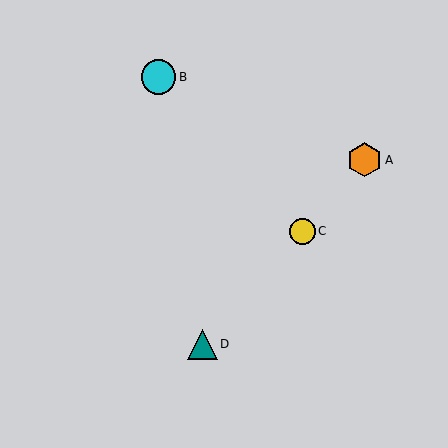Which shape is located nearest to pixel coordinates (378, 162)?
The orange hexagon (labeled A) at (364, 160) is nearest to that location.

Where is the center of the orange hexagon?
The center of the orange hexagon is at (364, 160).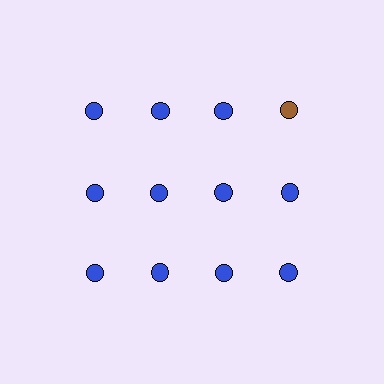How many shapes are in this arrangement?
There are 12 shapes arranged in a grid pattern.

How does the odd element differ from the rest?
It has a different color: brown instead of blue.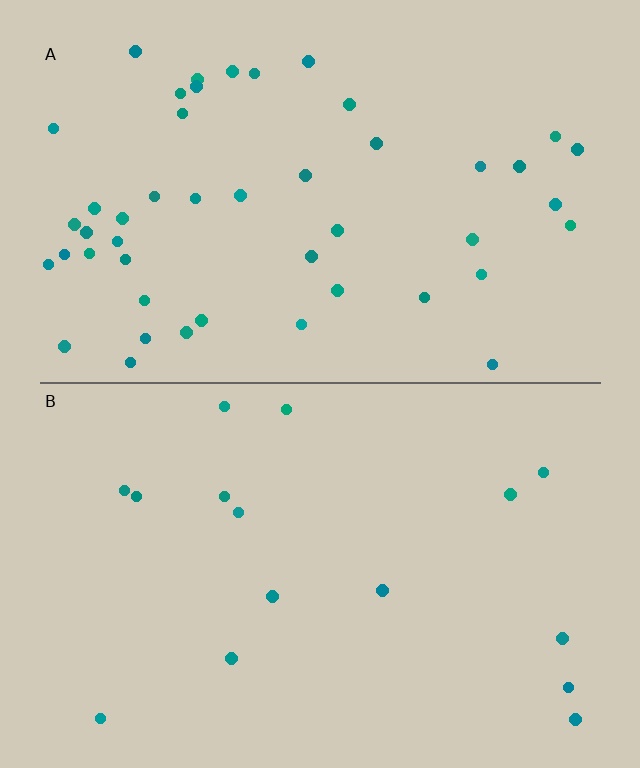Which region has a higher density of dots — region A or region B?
A (the top).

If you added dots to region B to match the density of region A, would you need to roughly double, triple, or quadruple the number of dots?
Approximately triple.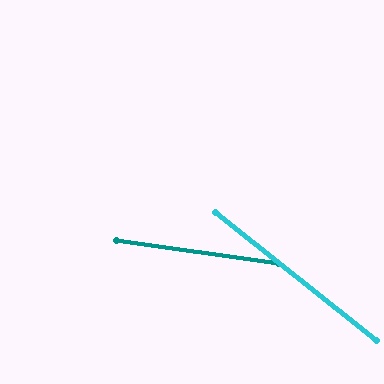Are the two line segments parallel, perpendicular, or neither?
Neither parallel nor perpendicular — they differ by about 30°.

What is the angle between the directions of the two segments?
Approximately 30 degrees.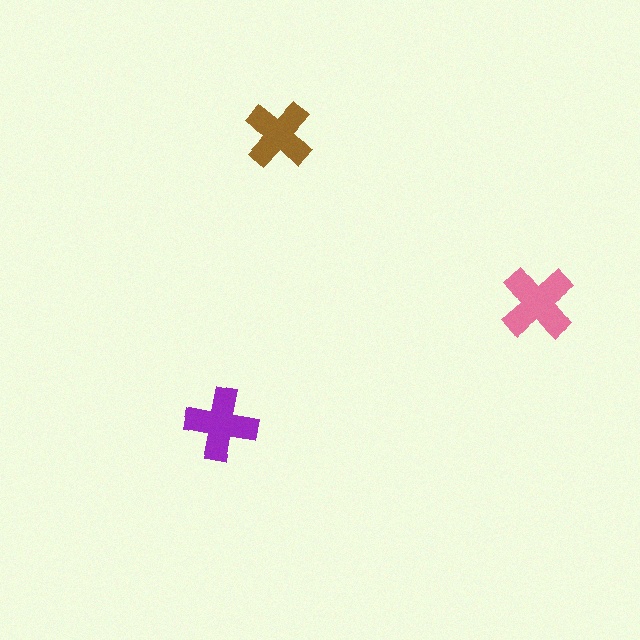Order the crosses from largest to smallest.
the pink one, the purple one, the brown one.